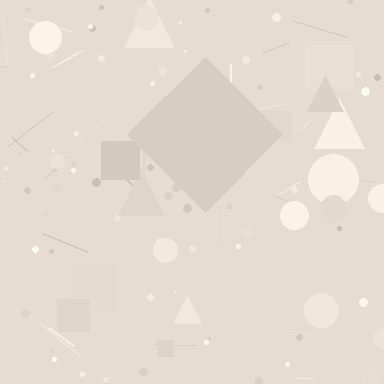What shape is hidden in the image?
A diamond is hidden in the image.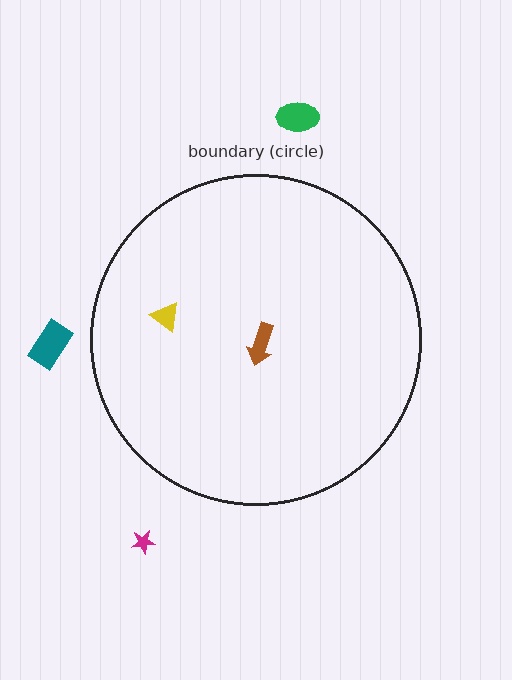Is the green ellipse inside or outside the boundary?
Outside.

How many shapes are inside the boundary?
2 inside, 3 outside.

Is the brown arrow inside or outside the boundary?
Inside.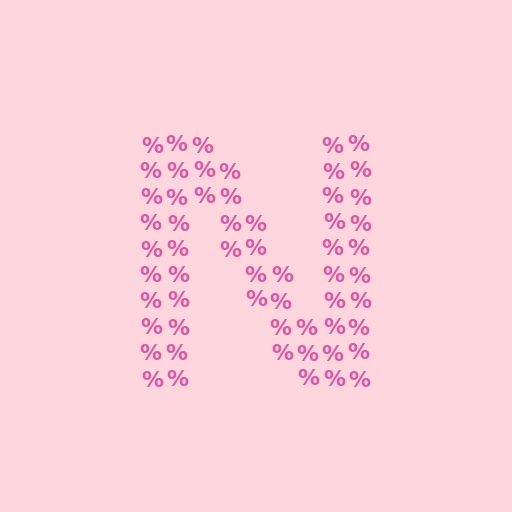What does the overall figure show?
The overall figure shows the letter N.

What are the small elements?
The small elements are percent signs.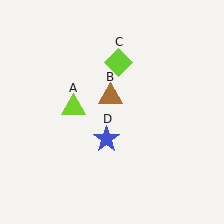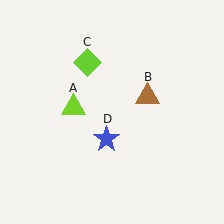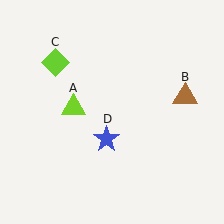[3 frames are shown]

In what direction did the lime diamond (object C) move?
The lime diamond (object C) moved left.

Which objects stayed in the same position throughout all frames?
Lime triangle (object A) and blue star (object D) remained stationary.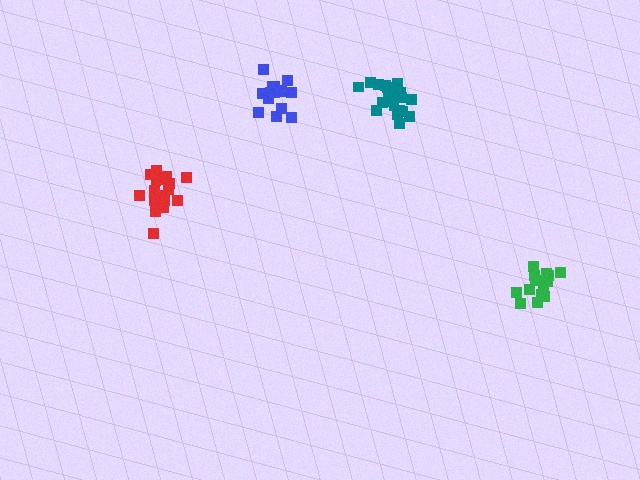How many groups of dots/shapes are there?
There are 4 groups.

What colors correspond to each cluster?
The clusters are colored: teal, red, blue, green.